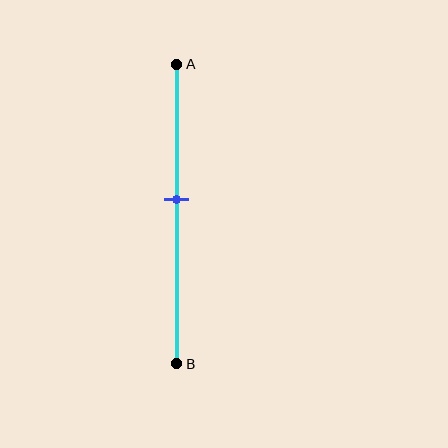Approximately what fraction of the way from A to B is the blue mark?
The blue mark is approximately 45% of the way from A to B.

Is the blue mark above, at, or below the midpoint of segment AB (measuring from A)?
The blue mark is above the midpoint of segment AB.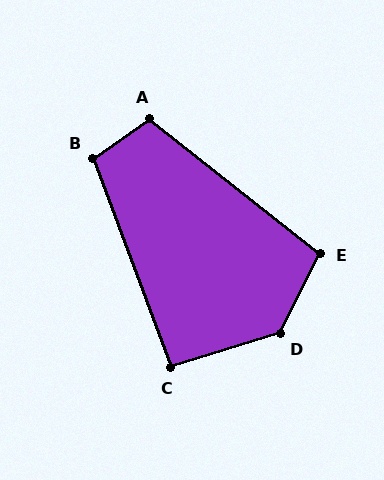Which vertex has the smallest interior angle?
C, at approximately 94 degrees.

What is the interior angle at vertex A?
Approximately 107 degrees (obtuse).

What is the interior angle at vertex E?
Approximately 102 degrees (obtuse).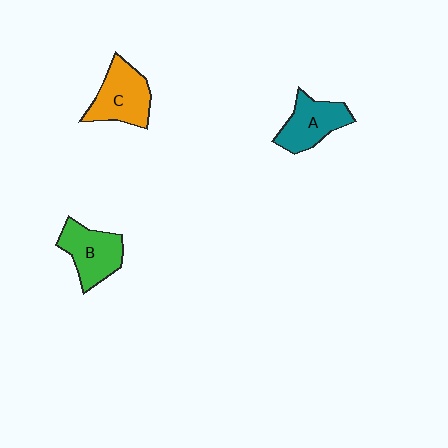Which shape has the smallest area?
Shape A (teal).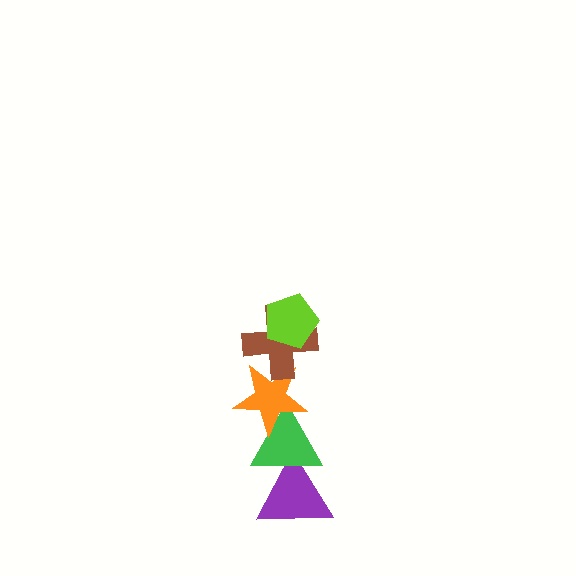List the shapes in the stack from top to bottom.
From top to bottom: the lime pentagon, the brown cross, the orange star, the green triangle, the purple triangle.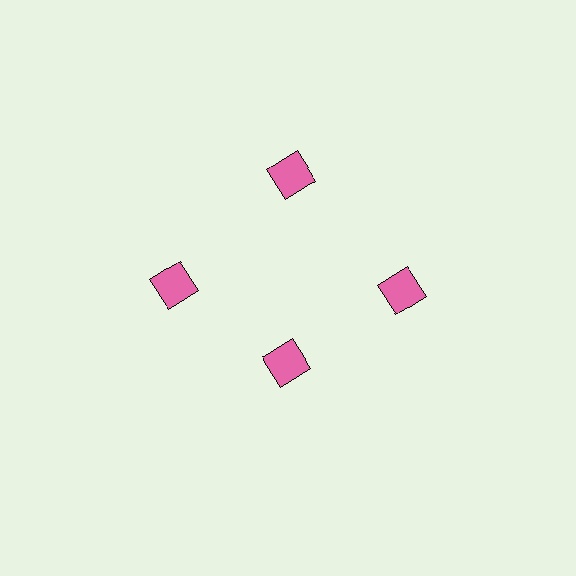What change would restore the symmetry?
The symmetry would be restored by moving it outward, back onto the ring so that all 4 squares sit at equal angles and equal distance from the center.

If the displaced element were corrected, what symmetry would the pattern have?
It would have 4-fold rotational symmetry — the pattern would map onto itself every 90 degrees.